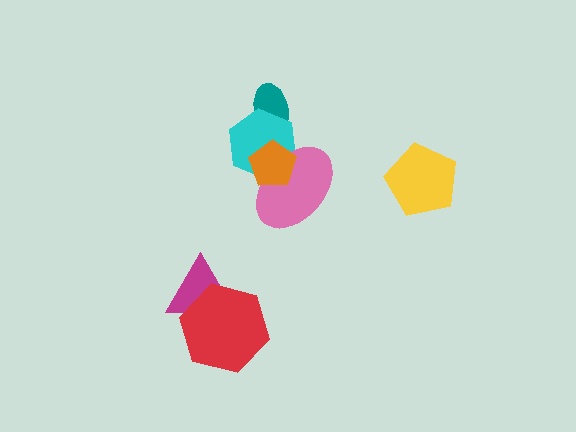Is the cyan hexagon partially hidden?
Yes, it is partially covered by another shape.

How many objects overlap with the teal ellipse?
1 object overlaps with the teal ellipse.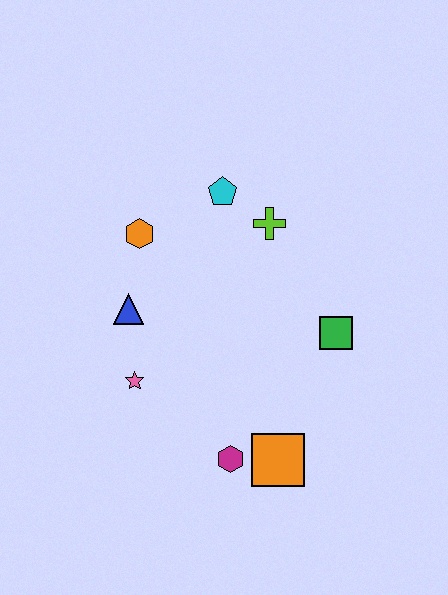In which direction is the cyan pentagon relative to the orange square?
The cyan pentagon is above the orange square.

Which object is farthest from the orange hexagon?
The orange square is farthest from the orange hexagon.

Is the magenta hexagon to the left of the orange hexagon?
No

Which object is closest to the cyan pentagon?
The lime cross is closest to the cyan pentagon.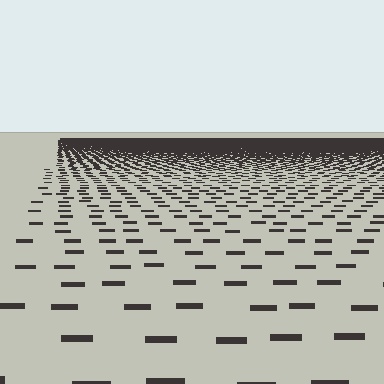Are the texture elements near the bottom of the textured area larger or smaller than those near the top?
Larger. Near the bottom, elements are closer to the viewer and appear at a bigger on-screen size.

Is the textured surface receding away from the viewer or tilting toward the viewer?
The surface is receding away from the viewer. Texture elements get smaller and denser toward the top.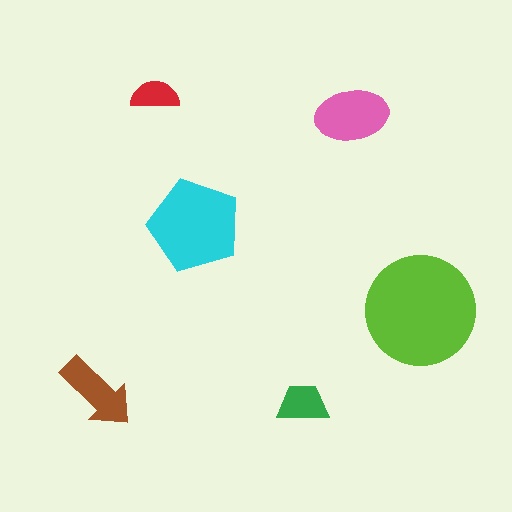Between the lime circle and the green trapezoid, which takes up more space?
The lime circle.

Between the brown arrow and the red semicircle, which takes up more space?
The brown arrow.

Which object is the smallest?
The red semicircle.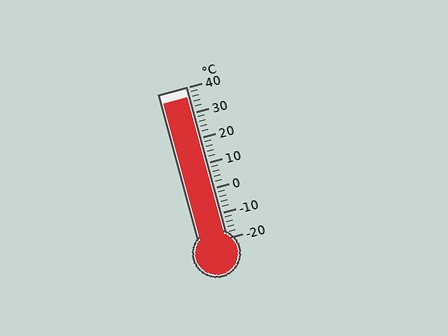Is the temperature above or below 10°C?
The temperature is above 10°C.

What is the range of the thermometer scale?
The thermometer scale ranges from -20°C to 40°C.